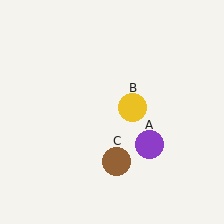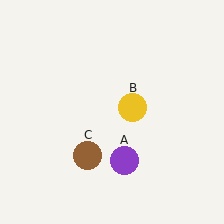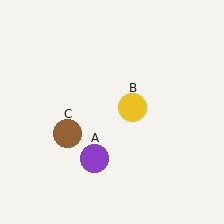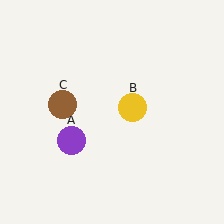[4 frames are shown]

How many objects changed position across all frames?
2 objects changed position: purple circle (object A), brown circle (object C).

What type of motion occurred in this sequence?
The purple circle (object A), brown circle (object C) rotated clockwise around the center of the scene.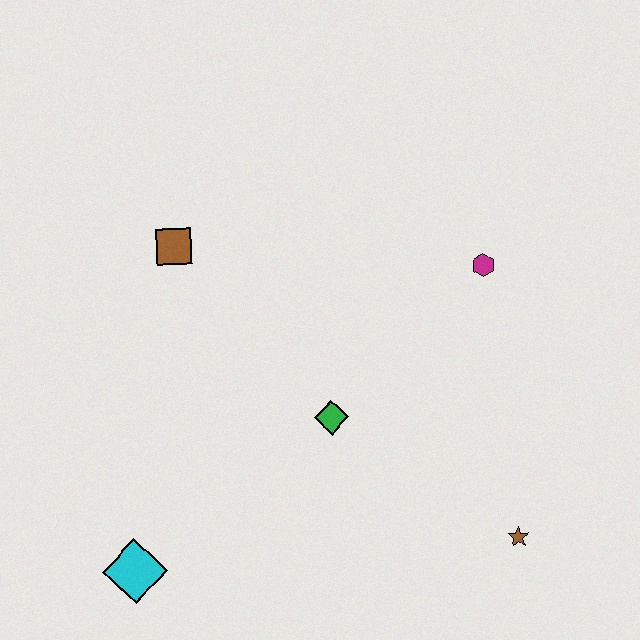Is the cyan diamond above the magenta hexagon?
No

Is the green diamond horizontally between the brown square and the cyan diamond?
No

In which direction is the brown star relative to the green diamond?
The brown star is to the right of the green diamond.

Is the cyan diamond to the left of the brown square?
Yes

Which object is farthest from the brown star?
The brown square is farthest from the brown star.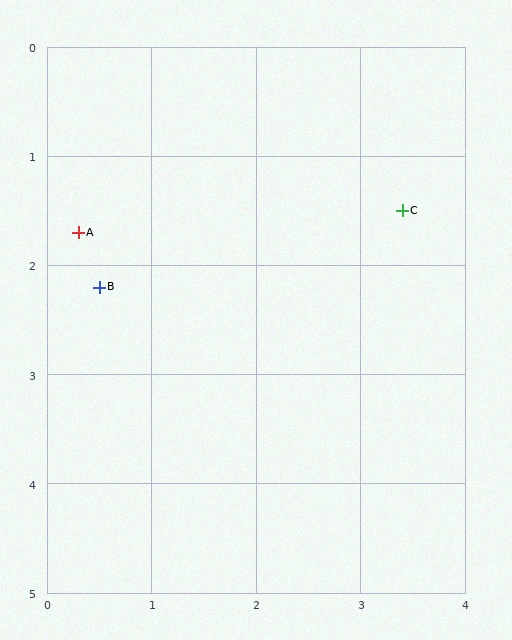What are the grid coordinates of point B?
Point B is at approximately (0.5, 2.2).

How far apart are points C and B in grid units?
Points C and B are about 3.0 grid units apart.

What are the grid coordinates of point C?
Point C is at approximately (3.4, 1.5).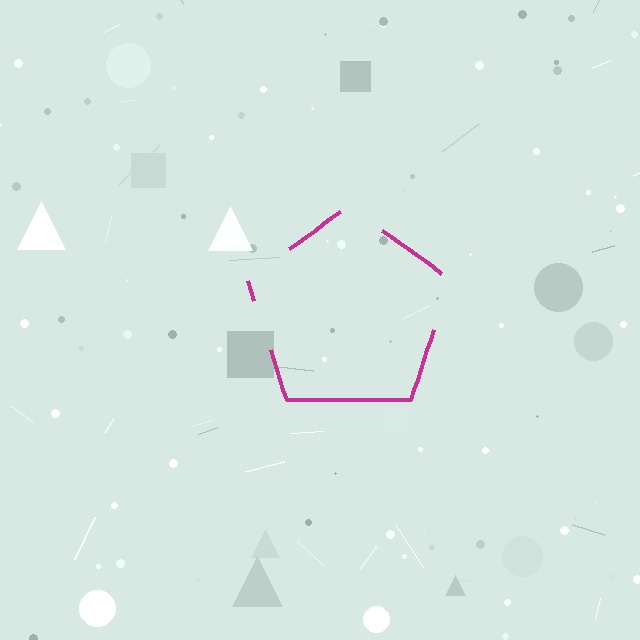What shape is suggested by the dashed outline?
The dashed outline suggests a pentagon.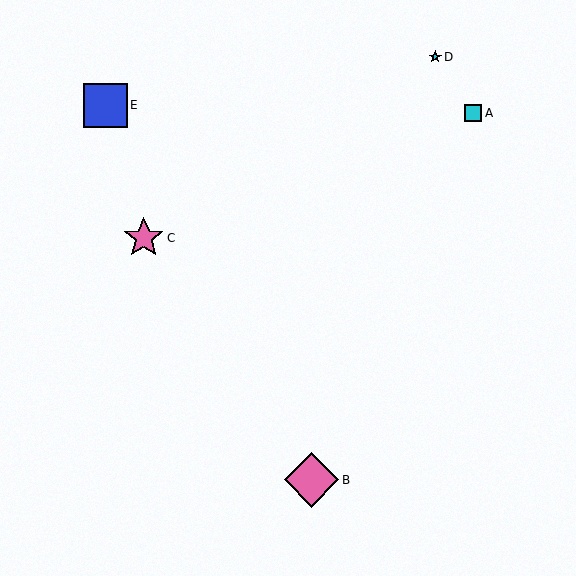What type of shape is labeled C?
Shape C is a pink star.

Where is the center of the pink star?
The center of the pink star is at (144, 238).